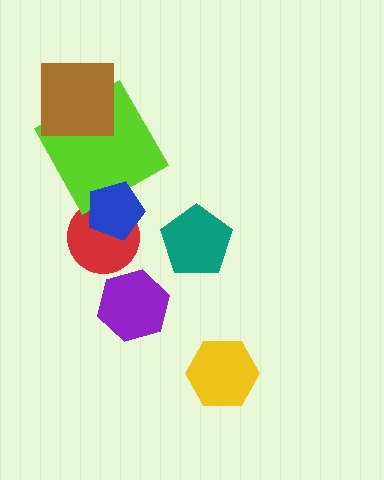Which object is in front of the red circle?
The blue pentagon is in front of the red circle.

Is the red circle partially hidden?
Yes, it is partially covered by another shape.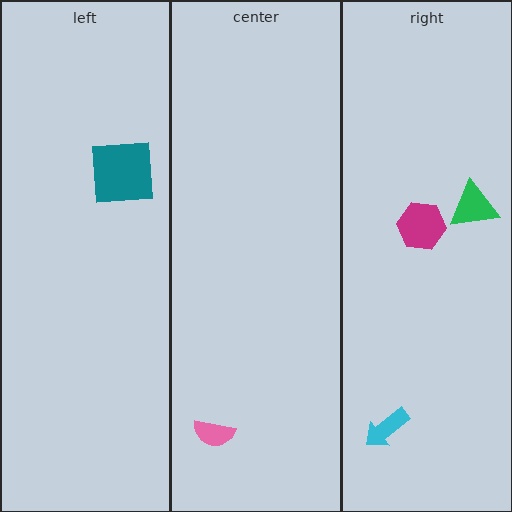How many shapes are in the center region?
1.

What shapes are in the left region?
The teal square.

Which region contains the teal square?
The left region.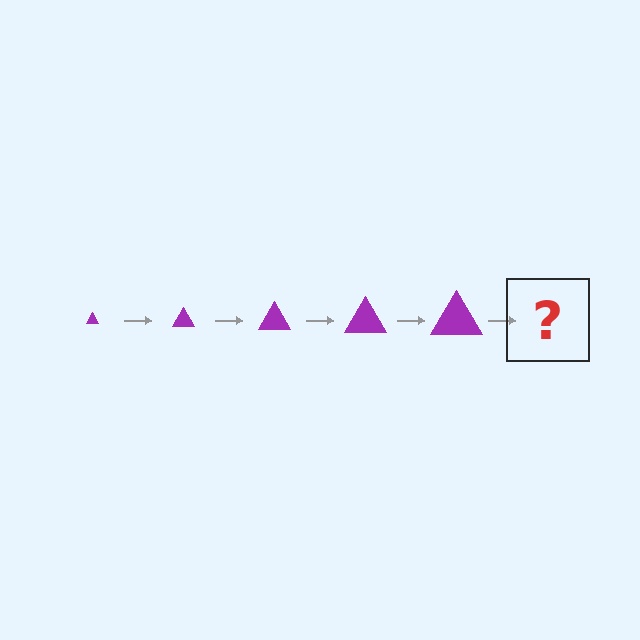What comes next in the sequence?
The next element should be a purple triangle, larger than the previous one.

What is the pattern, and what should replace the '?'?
The pattern is that the triangle gets progressively larger each step. The '?' should be a purple triangle, larger than the previous one.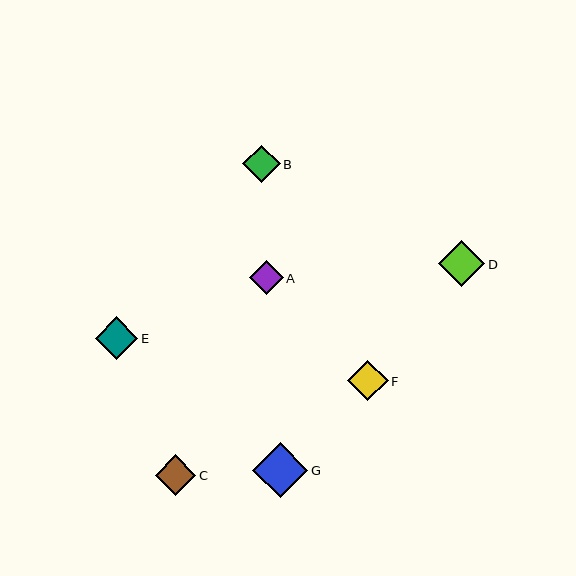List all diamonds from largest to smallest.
From largest to smallest: G, D, E, F, C, B, A.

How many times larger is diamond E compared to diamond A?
Diamond E is approximately 1.2 times the size of diamond A.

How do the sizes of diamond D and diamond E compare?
Diamond D and diamond E are approximately the same size.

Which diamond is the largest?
Diamond G is the largest with a size of approximately 55 pixels.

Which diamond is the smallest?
Diamond A is the smallest with a size of approximately 34 pixels.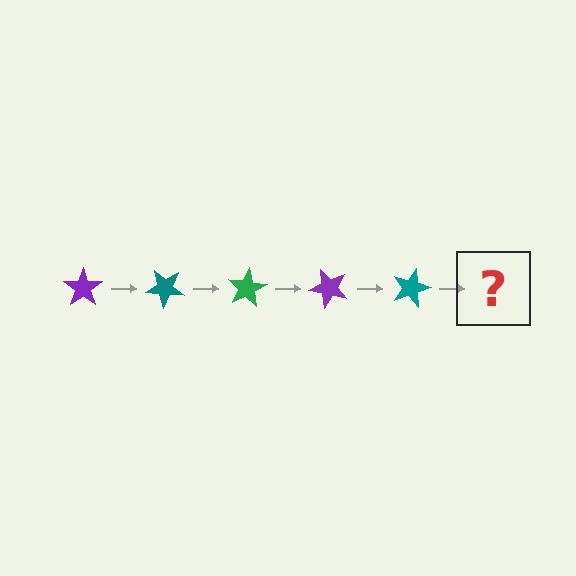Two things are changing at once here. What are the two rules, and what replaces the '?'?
The two rules are that it rotates 40 degrees each step and the color cycles through purple, teal, and green. The '?' should be a green star, rotated 200 degrees from the start.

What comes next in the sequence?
The next element should be a green star, rotated 200 degrees from the start.